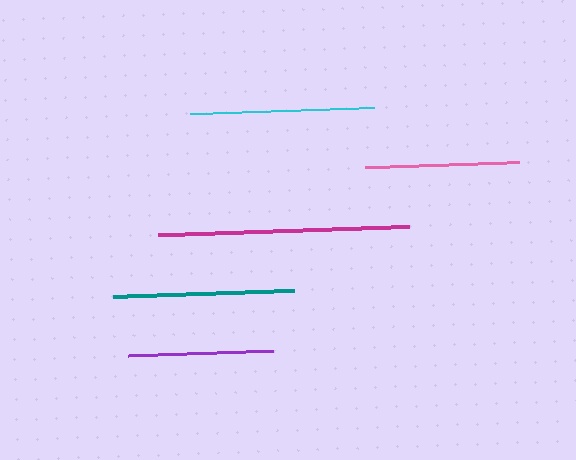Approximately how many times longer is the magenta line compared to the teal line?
The magenta line is approximately 1.4 times the length of the teal line.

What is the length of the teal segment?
The teal segment is approximately 181 pixels long.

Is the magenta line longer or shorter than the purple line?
The magenta line is longer than the purple line.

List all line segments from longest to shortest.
From longest to shortest: magenta, cyan, teal, pink, purple.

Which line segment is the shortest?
The purple line is the shortest at approximately 145 pixels.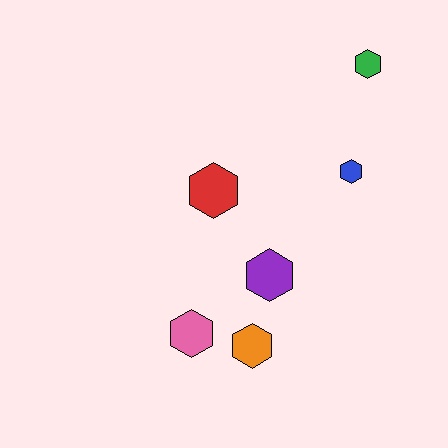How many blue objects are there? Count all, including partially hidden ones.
There is 1 blue object.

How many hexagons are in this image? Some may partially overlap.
There are 6 hexagons.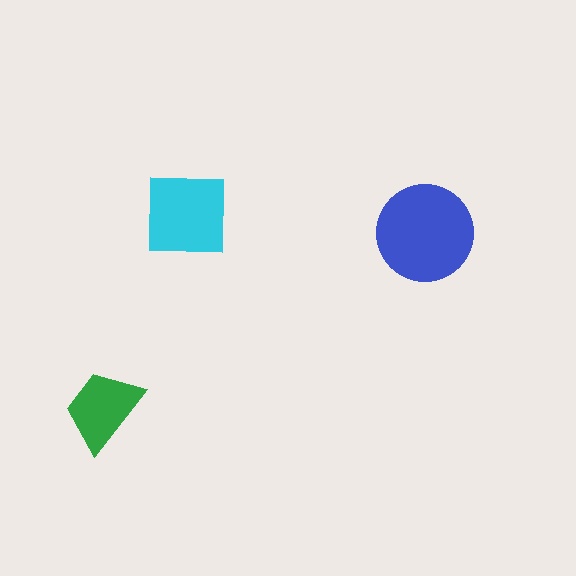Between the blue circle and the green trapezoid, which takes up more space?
The blue circle.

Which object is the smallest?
The green trapezoid.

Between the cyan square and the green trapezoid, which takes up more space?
The cyan square.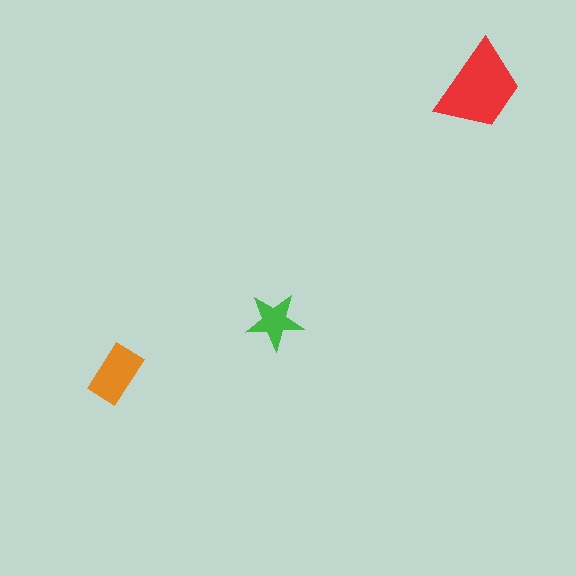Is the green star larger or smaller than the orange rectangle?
Smaller.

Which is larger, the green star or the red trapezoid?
The red trapezoid.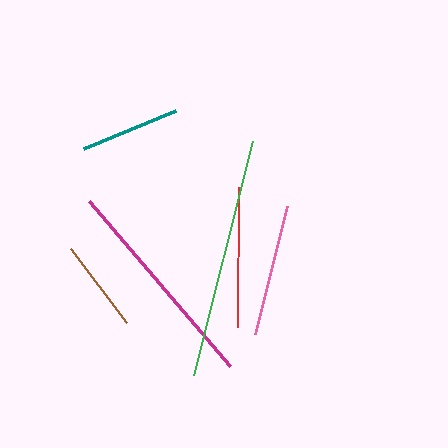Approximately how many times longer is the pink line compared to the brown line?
The pink line is approximately 1.4 times the length of the brown line.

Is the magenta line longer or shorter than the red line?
The magenta line is longer than the red line.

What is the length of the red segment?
The red segment is approximately 140 pixels long.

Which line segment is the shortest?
The brown line is the shortest at approximately 93 pixels.